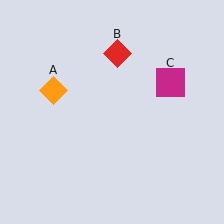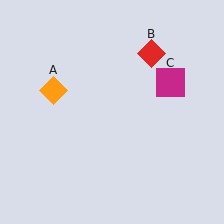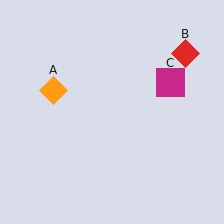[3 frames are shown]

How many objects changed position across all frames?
1 object changed position: red diamond (object B).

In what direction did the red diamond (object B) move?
The red diamond (object B) moved right.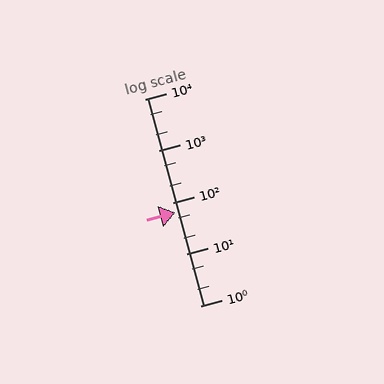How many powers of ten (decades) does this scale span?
The scale spans 4 decades, from 1 to 10000.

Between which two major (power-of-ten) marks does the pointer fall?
The pointer is between 10 and 100.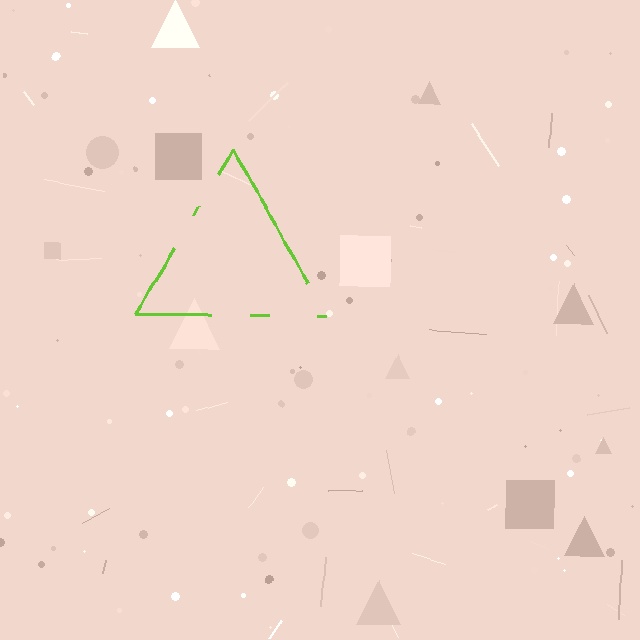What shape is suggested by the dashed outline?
The dashed outline suggests a triangle.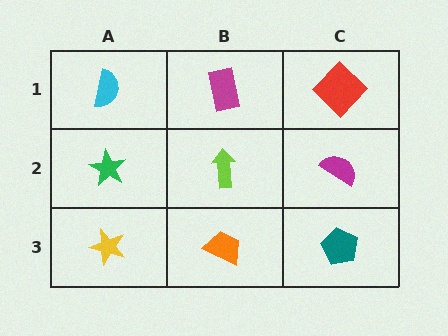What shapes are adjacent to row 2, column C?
A red diamond (row 1, column C), a teal pentagon (row 3, column C), a lime arrow (row 2, column B).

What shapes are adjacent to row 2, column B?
A magenta rectangle (row 1, column B), an orange trapezoid (row 3, column B), a green star (row 2, column A), a magenta semicircle (row 2, column C).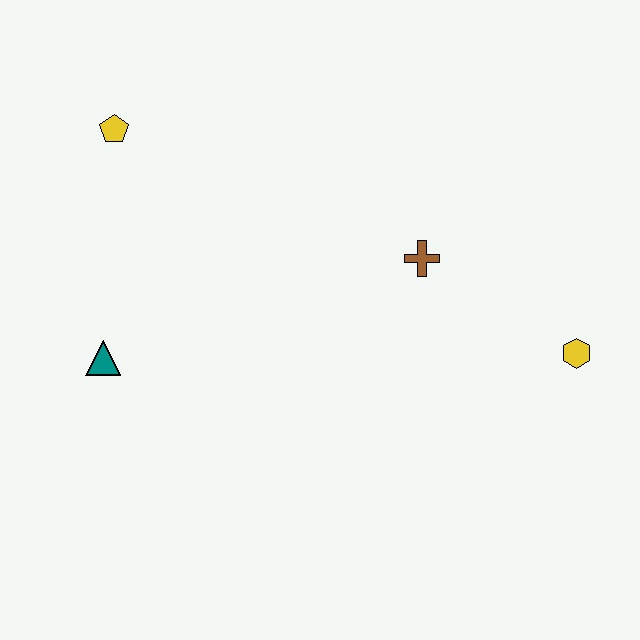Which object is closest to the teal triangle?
The yellow pentagon is closest to the teal triangle.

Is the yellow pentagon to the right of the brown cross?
No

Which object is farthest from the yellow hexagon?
The yellow pentagon is farthest from the yellow hexagon.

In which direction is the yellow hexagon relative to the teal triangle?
The yellow hexagon is to the right of the teal triangle.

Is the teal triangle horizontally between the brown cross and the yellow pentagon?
No